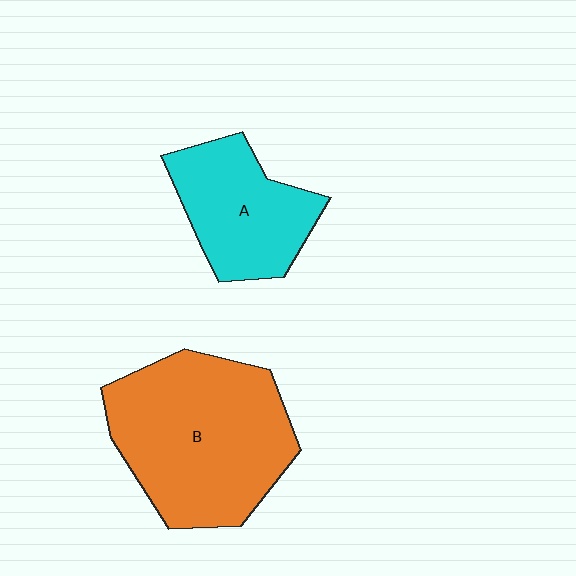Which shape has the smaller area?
Shape A (cyan).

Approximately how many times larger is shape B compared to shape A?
Approximately 1.7 times.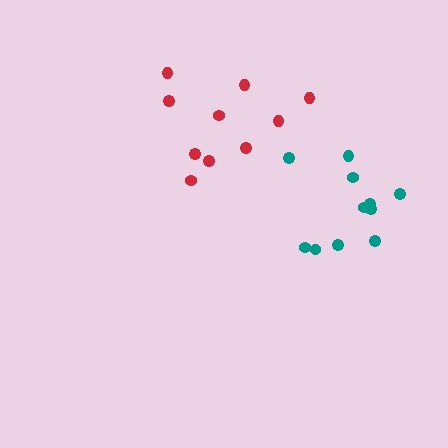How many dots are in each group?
Group 1: 10 dots, Group 2: 11 dots (21 total).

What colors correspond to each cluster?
The clusters are colored: red, teal.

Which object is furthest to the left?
The red cluster is leftmost.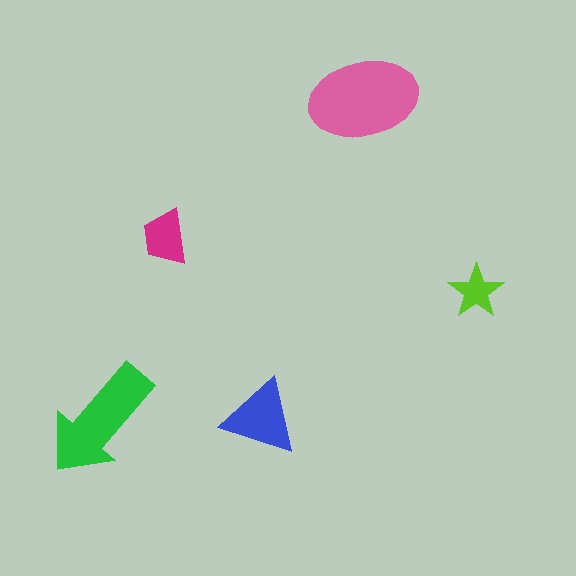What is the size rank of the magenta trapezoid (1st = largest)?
4th.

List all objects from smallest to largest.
The lime star, the magenta trapezoid, the blue triangle, the green arrow, the pink ellipse.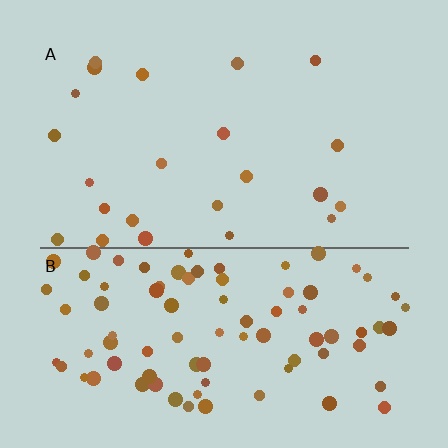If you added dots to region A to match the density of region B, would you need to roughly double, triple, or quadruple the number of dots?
Approximately quadruple.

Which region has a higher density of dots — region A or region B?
B (the bottom).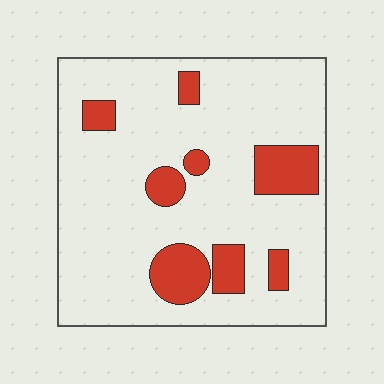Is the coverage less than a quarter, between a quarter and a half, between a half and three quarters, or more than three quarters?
Less than a quarter.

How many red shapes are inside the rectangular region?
8.